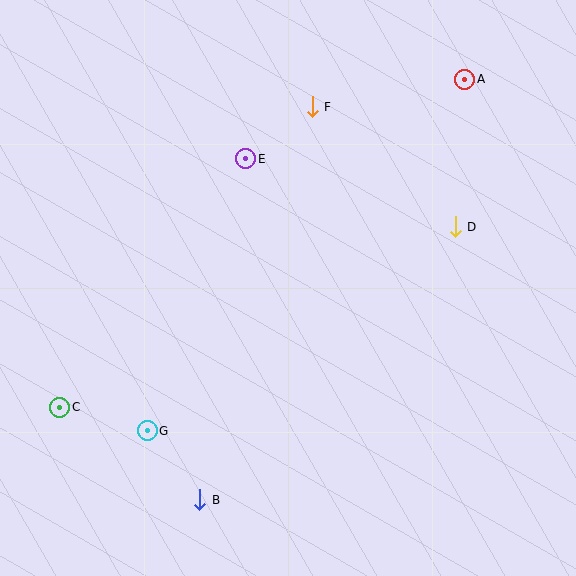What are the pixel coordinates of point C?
Point C is at (60, 407).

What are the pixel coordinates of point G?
Point G is at (147, 431).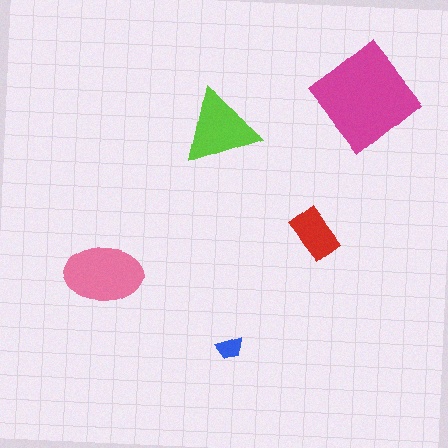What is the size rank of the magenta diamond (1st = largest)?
1st.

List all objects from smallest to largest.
The blue trapezoid, the red rectangle, the lime triangle, the pink ellipse, the magenta diamond.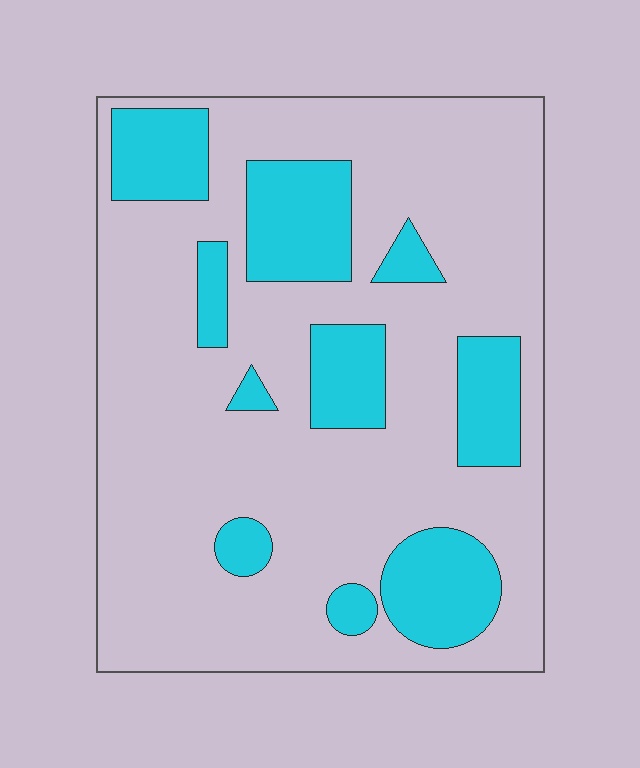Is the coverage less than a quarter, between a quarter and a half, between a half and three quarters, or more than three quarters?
Less than a quarter.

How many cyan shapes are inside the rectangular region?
10.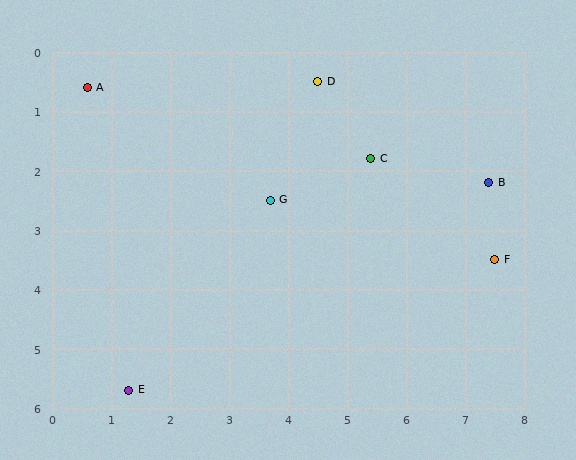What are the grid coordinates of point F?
Point F is at approximately (7.5, 3.5).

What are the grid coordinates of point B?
Point B is at approximately (7.4, 2.2).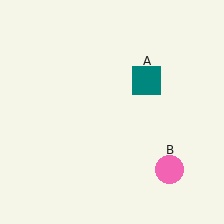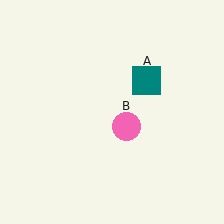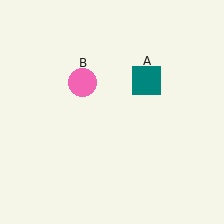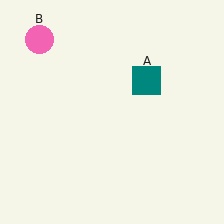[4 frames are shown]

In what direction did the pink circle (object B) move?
The pink circle (object B) moved up and to the left.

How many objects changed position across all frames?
1 object changed position: pink circle (object B).